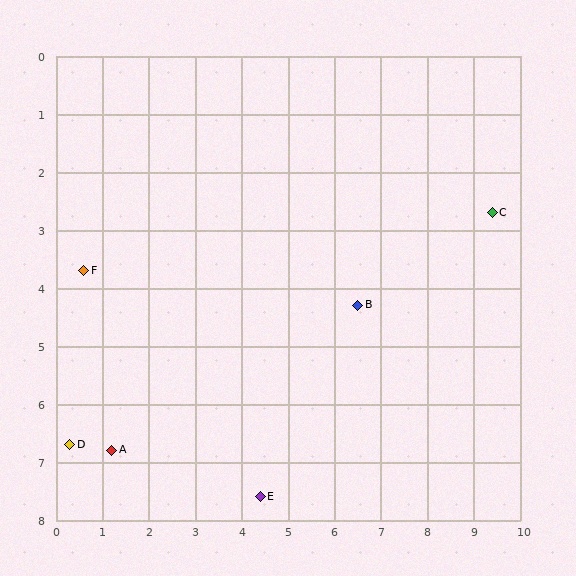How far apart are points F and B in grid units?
Points F and B are about 5.9 grid units apart.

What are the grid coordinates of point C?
Point C is at approximately (9.4, 2.7).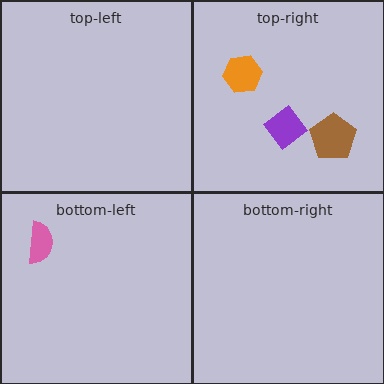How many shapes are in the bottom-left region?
1.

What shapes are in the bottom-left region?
The pink semicircle.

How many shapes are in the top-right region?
3.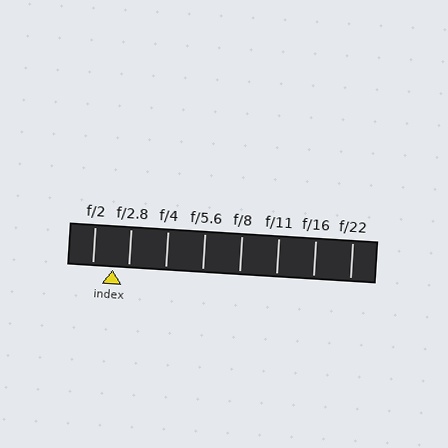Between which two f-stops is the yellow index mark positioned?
The index mark is between f/2 and f/2.8.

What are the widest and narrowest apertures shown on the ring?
The widest aperture shown is f/2 and the narrowest is f/22.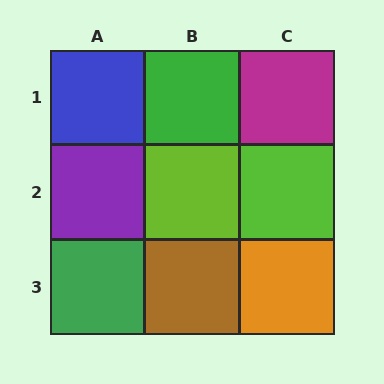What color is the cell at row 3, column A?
Green.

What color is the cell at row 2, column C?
Lime.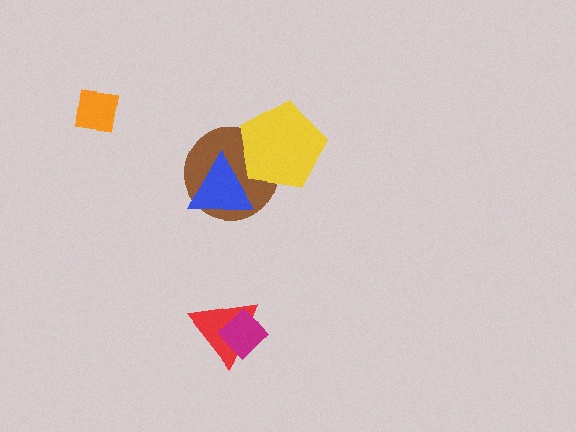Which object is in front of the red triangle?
The magenta diamond is in front of the red triangle.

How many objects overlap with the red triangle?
1 object overlaps with the red triangle.